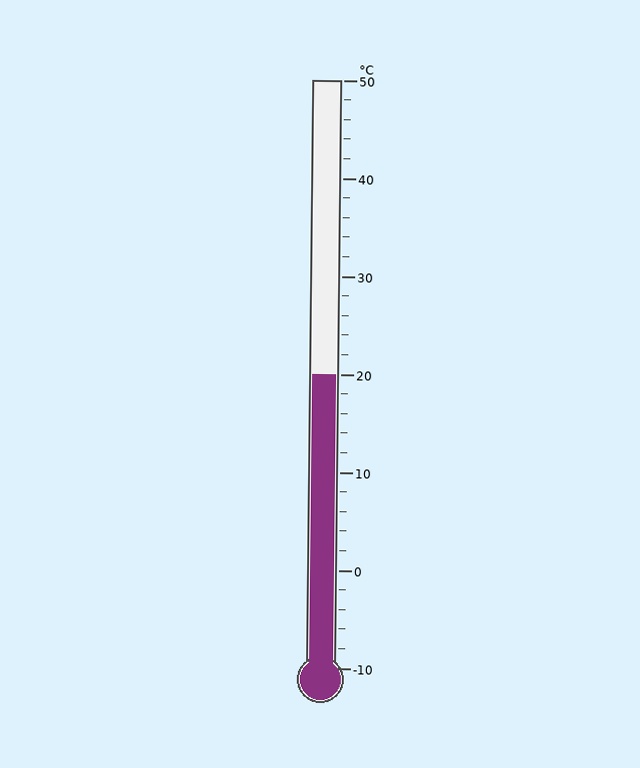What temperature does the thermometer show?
The thermometer shows approximately 20°C.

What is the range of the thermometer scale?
The thermometer scale ranges from -10°C to 50°C.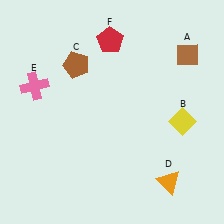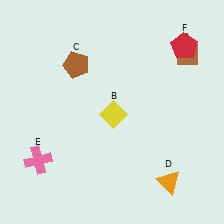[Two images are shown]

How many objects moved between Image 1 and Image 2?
3 objects moved between the two images.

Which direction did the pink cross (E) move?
The pink cross (E) moved down.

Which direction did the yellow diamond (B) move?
The yellow diamond (B) moved left.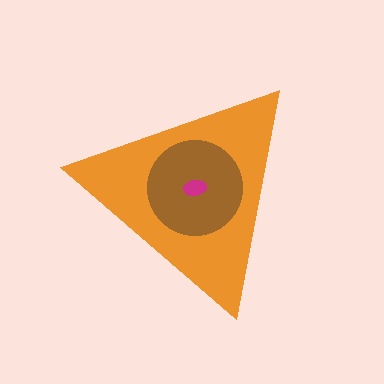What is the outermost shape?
The orange triangle.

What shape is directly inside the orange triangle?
The brown circle.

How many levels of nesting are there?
3.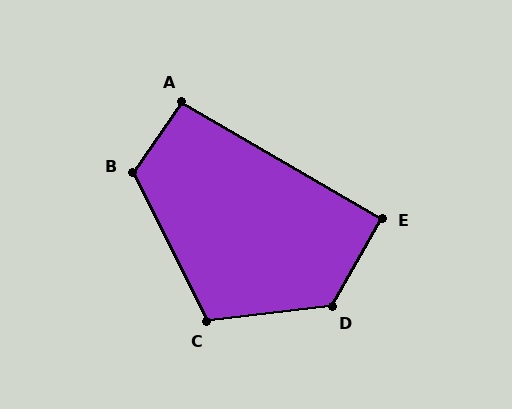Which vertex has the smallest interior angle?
E, at approximately 91 degrees.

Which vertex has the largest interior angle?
D, at approximately 127 degrees.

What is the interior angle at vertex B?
Approximately 119 degrees (obtuse).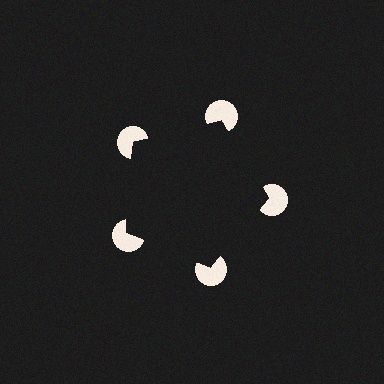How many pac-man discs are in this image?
There are 5 — one at each vertex of the illusory pentagon.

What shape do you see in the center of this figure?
An illusory pentagon — its edges are inferred from the aligned wedge cuts in the pac-man discs, not physically drawn.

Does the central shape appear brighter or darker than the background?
It typically appears slightly darker than the background, even though no actual brightness change is drawn.